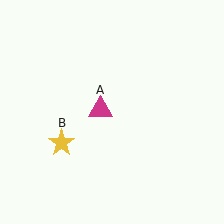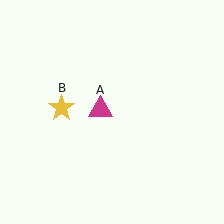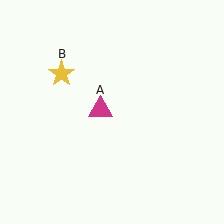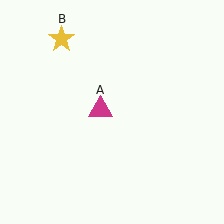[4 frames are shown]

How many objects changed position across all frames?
1 object changed position: yellow star (object B).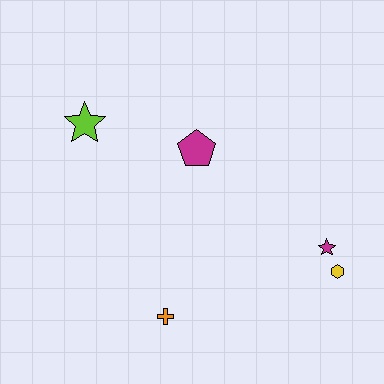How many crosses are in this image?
There is 1 cross.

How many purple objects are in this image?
There are no purple objects.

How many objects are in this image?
There are 5 objects.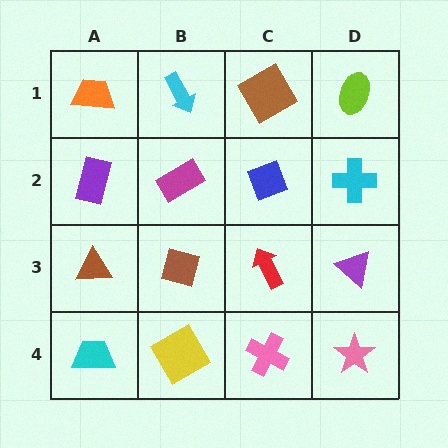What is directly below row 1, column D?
A cyan cross.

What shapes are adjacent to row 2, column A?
An orange trapezoid (row 1, column A), a brown triangle (row 3, column A), a magenta rectangle (row 2, column B).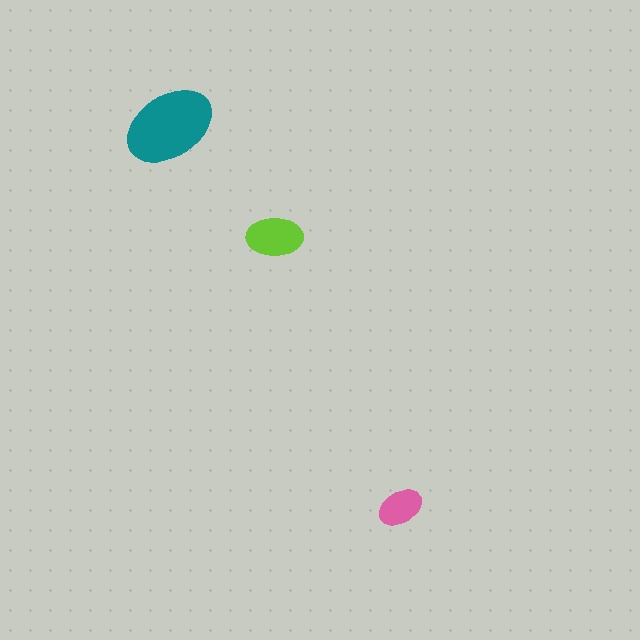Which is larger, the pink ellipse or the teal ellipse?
The teal one.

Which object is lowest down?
The pink ellipse is bottommost.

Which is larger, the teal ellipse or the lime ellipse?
The teal one.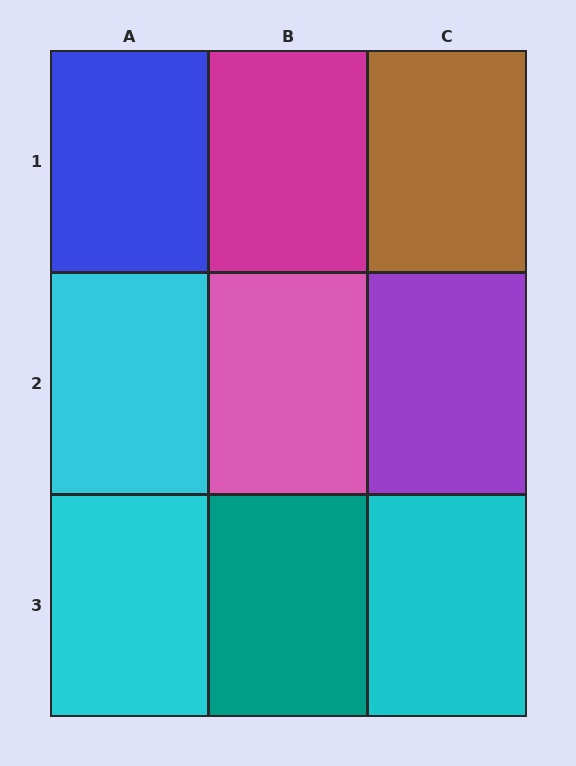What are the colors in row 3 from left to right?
Cyan, teal, cyan.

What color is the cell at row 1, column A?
Blue.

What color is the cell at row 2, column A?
Cyan.